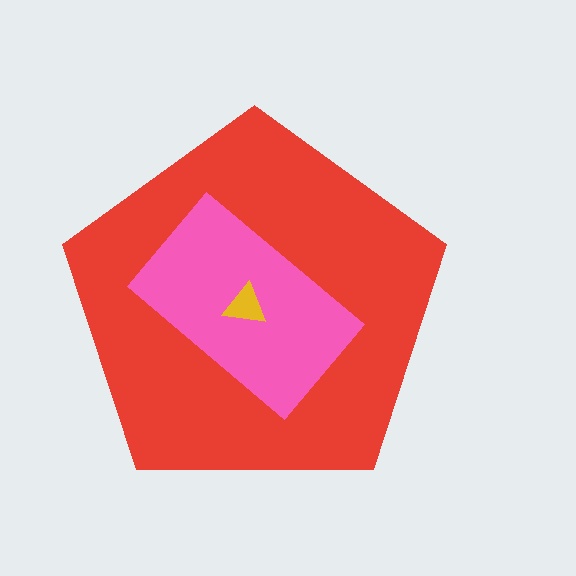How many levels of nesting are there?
3.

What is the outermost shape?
The red pentagon.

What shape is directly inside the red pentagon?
The pink rectangle.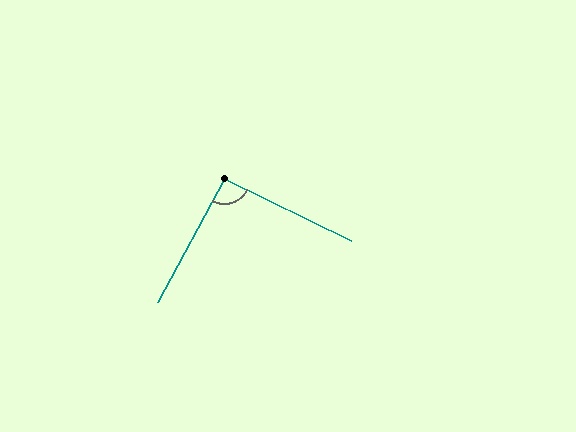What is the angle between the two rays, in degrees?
Approximately 92 degrees.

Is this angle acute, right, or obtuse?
It is approximately a right angle.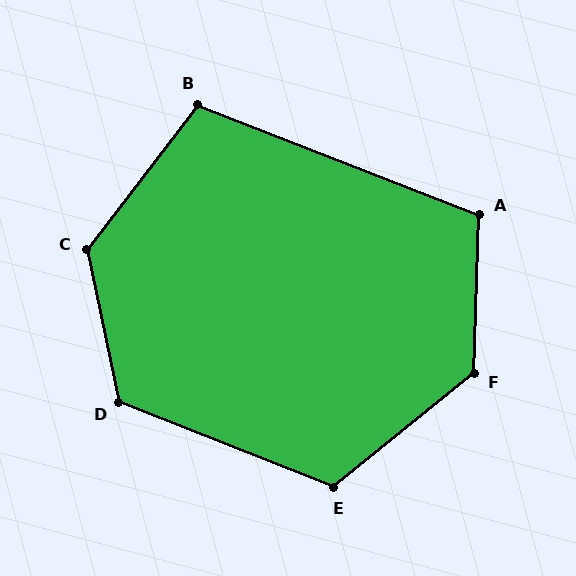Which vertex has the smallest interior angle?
B, at approximately 106 degrees.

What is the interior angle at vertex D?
Approximately 123 degrees (obtuse).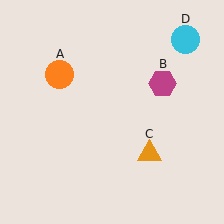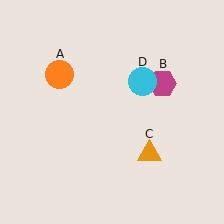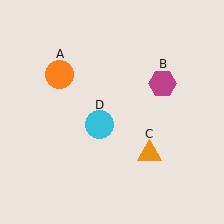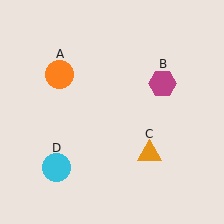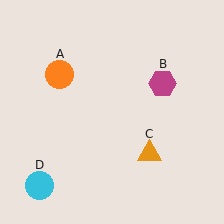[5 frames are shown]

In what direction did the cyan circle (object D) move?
The cyan circle (object D) moved down and to the left.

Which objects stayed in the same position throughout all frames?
Orange circle (object A) and magenta hexagon (object B) and orange triangle (object C) remained stationary.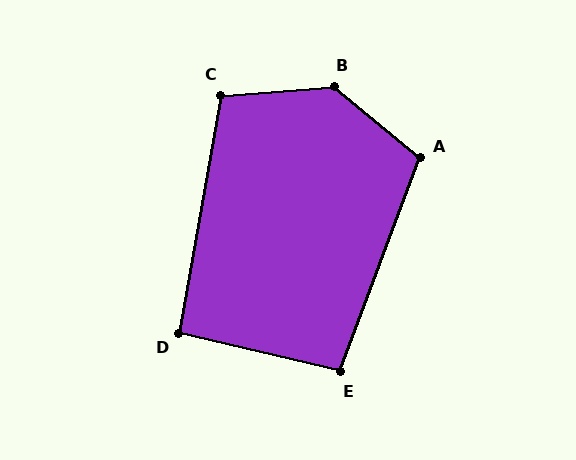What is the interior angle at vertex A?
Approximately 109 degrees (obtuse).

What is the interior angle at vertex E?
Approximately 97 degrees (obtuse).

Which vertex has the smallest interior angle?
D, at approximately 93 degrees.